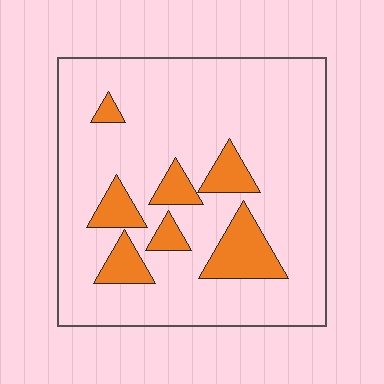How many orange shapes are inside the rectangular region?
7.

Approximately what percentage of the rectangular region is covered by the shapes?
Approximately 15%.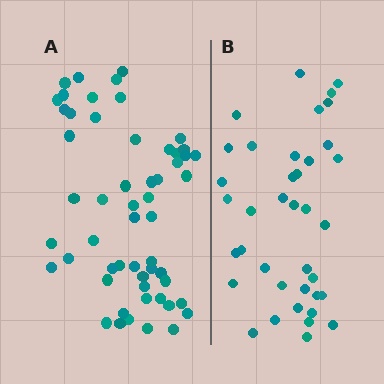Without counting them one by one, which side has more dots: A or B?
Region A (the left region) has more dots.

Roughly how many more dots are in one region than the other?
Region A has approximately 15 more dots than region B.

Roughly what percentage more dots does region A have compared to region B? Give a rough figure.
About 45% more.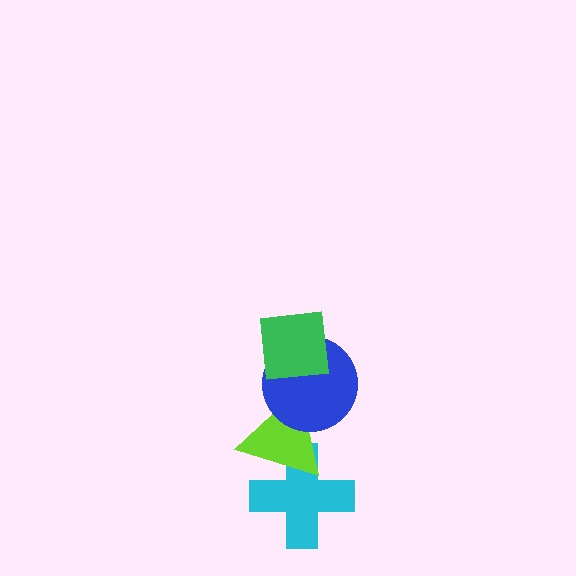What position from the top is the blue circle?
The blue circle is 2nd from the top.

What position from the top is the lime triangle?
The lime triangle is 3rd from the top.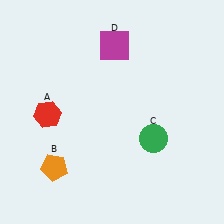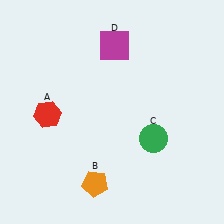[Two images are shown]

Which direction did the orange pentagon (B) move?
The orange pentagon (B) moved right.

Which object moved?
The orange pentagon (B) moved right.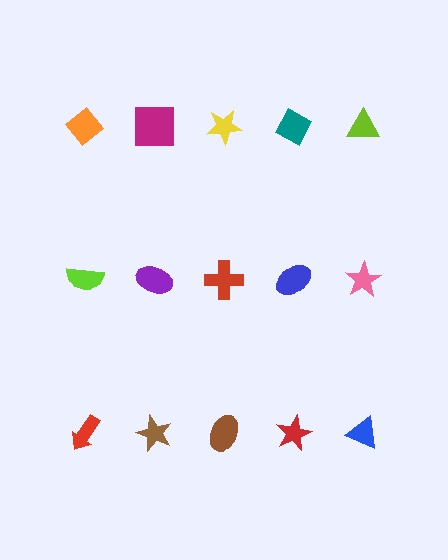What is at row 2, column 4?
A blue ellipse.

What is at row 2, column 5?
A pink star.